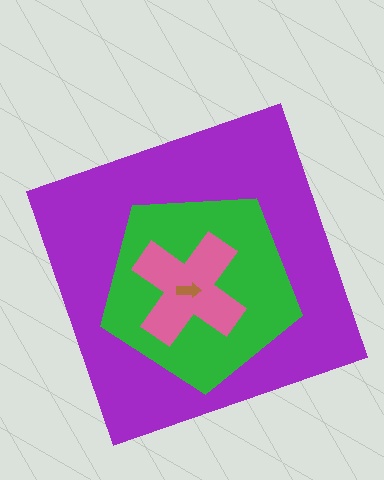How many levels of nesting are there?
4.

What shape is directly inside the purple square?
The green pentagon.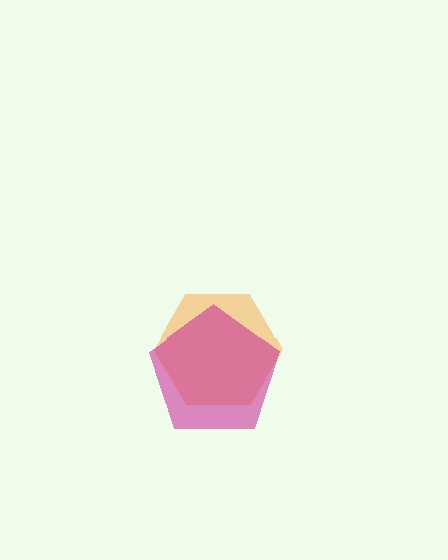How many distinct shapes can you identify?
There are 2 distinct shapes: an orange hexagon, a magenta pentagon.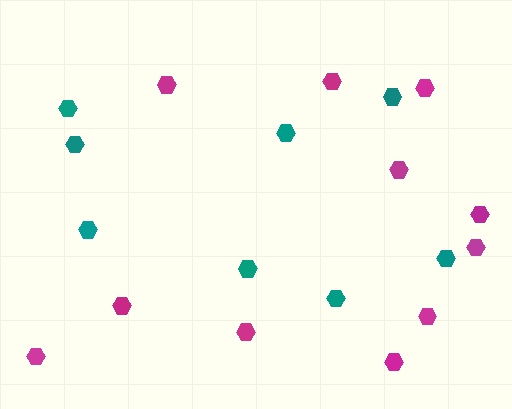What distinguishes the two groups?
There are 2 groups: one group of teal hexagons (8) and one group of magenta hexagons (11).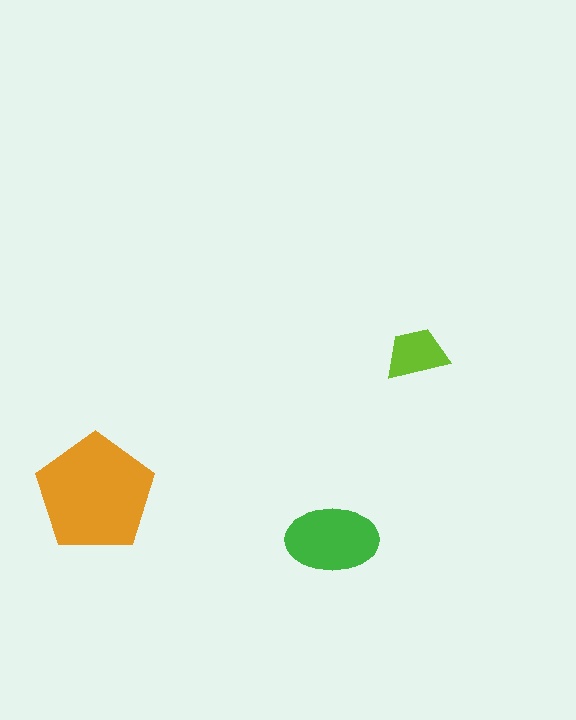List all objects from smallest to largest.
The lime trapezoid, the green ellipse, the orange pentagon.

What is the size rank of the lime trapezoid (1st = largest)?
3rd.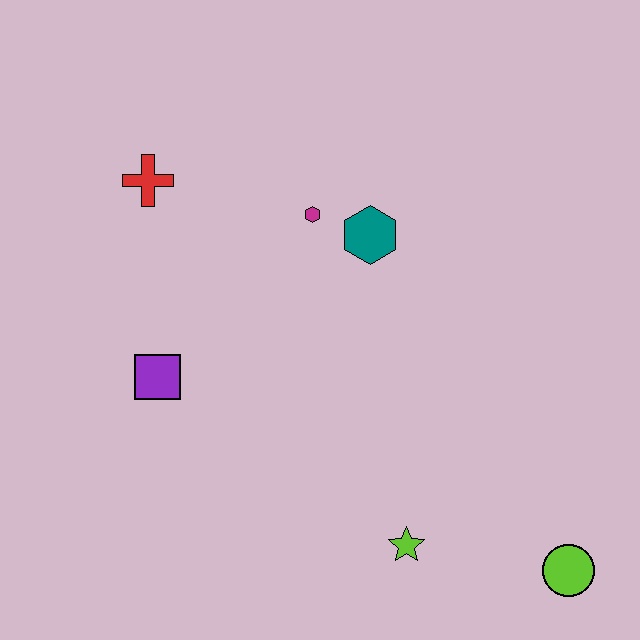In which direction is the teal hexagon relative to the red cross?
The teal hexagon is to the right of the red cross.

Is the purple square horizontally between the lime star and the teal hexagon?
No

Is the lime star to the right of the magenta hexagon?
Yes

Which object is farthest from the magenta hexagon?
The lime circle is farthest from the magenta hexagon.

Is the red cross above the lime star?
Yes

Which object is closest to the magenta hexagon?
The teal hexagon is closest to the magenta hexagon.